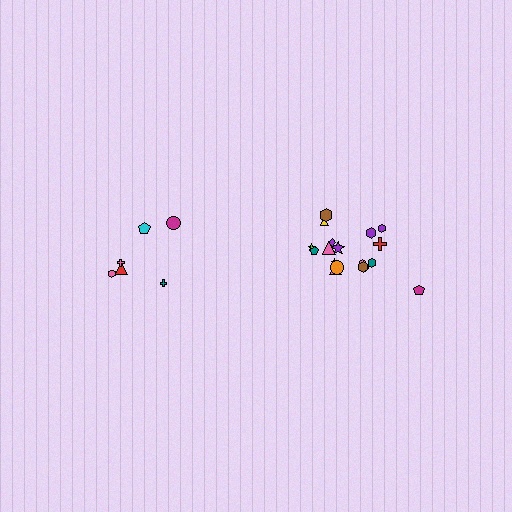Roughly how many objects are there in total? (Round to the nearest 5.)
Roughly 25 objects in total.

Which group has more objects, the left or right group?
The right group.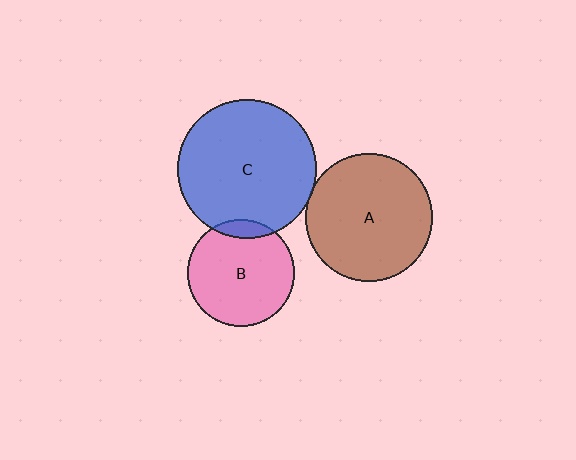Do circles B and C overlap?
Yes.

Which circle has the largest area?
Circle C (blue).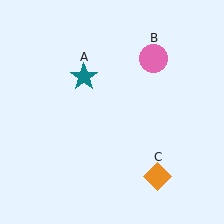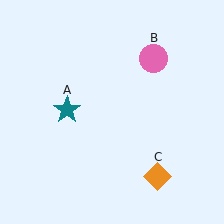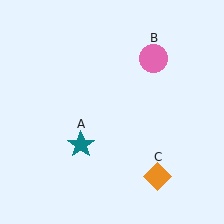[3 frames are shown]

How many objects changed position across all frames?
1 object changed position: teal star (object A).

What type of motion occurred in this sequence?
The teal star (object A) rotated counterclockwise around the center of the scene.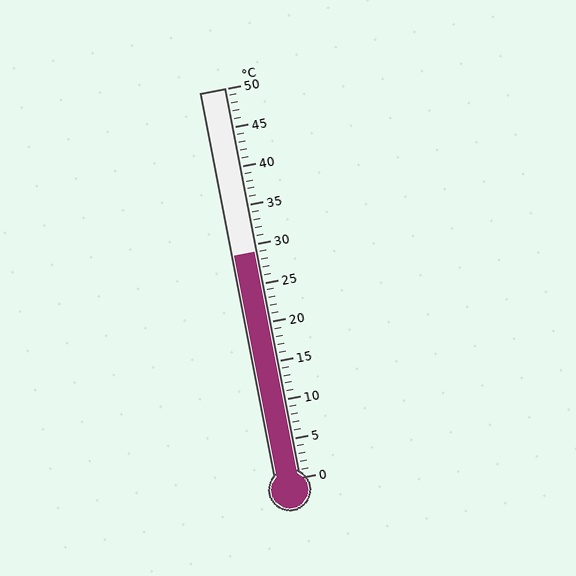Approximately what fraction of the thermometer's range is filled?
The thermometer is filled to approximately 60% of its range.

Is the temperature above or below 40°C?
The temperature is below 40°C.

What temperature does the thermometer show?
The thermometer shows approximately 29°C.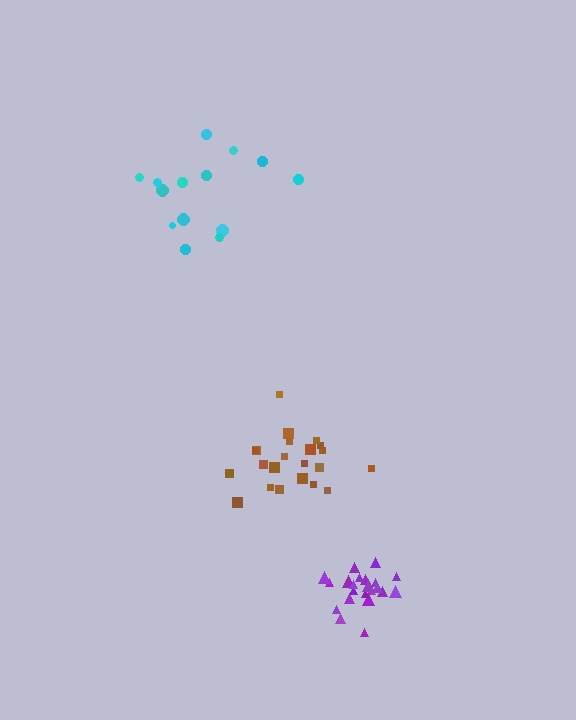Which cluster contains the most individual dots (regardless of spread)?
Brown (22).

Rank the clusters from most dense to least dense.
purple, brown, cyan.